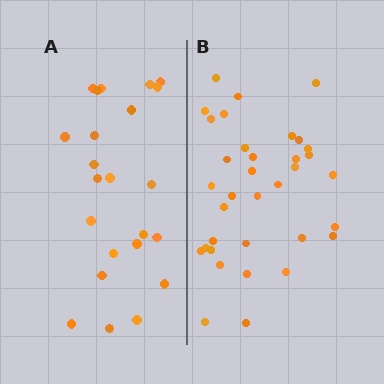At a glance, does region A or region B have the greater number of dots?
Region B (the right region) has more dots.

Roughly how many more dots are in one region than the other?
Region B has roughly 12 or so more dots than region A.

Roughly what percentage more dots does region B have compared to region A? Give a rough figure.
About 50% more.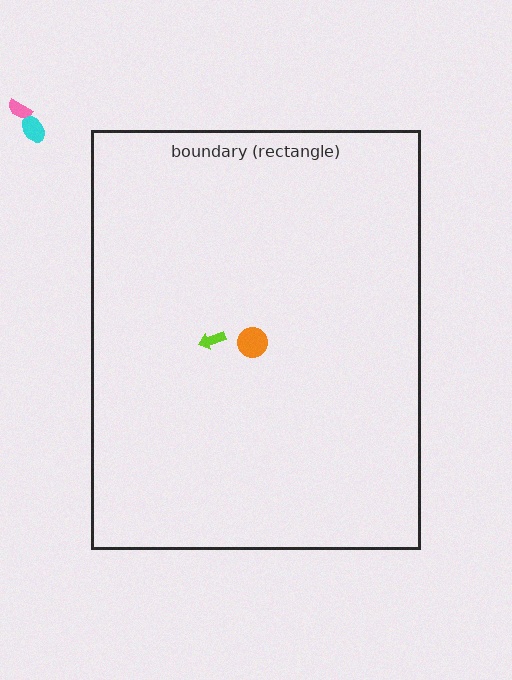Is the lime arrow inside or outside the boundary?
Inside.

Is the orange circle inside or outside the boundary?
Inside.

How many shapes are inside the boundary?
2 inside, 2 outside.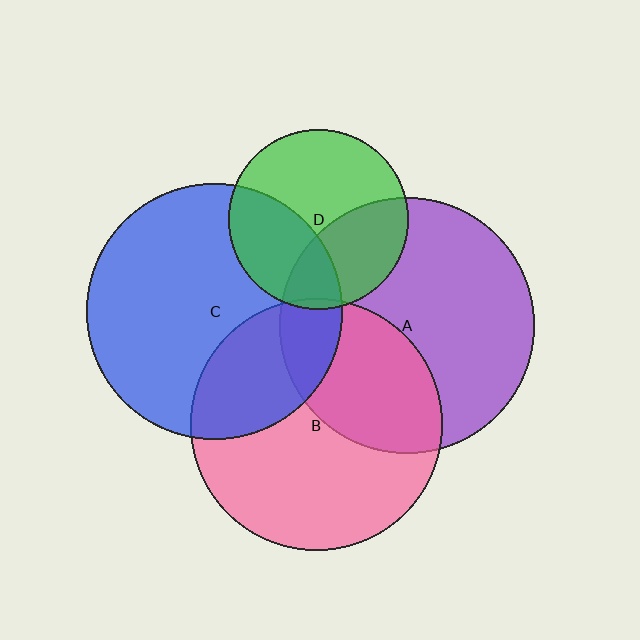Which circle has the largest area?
Circle C (blue).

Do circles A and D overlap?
Yes.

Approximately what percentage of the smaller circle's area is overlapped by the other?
Approximately 35%.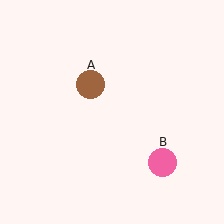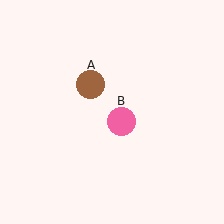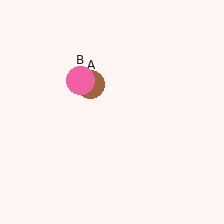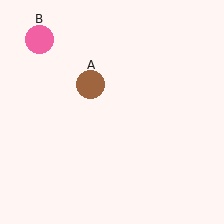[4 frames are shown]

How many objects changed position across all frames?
1 object changed position: pink circle (object B).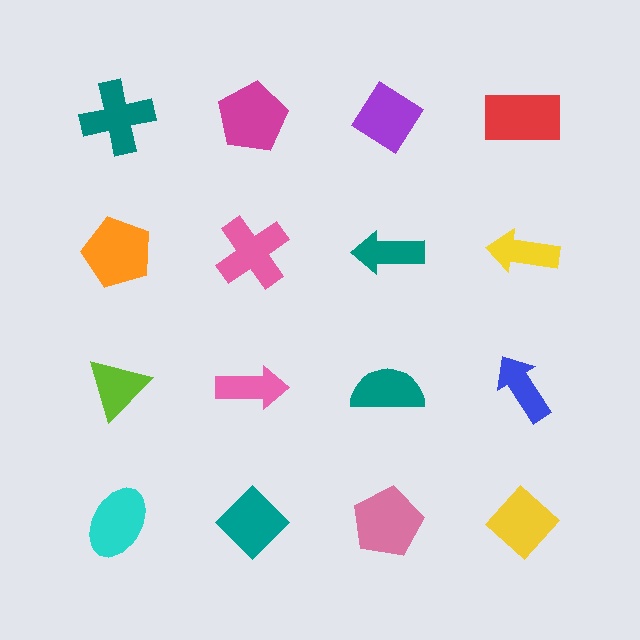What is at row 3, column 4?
A blue arrow.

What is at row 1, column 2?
A magenta pentagon.